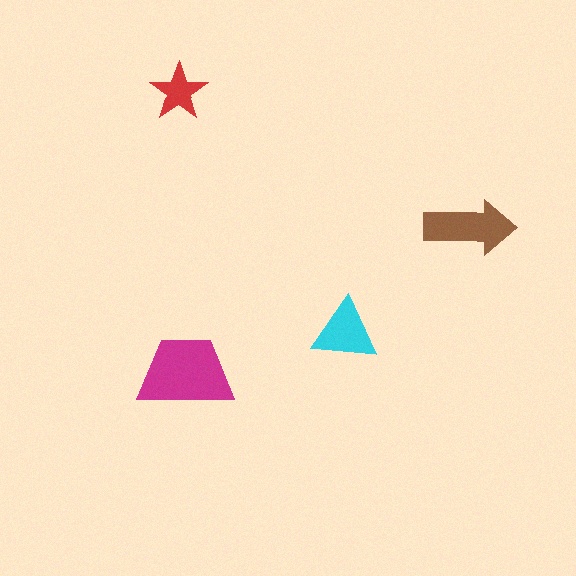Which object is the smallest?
The red star.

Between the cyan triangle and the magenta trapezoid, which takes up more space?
The magenta trapezoid.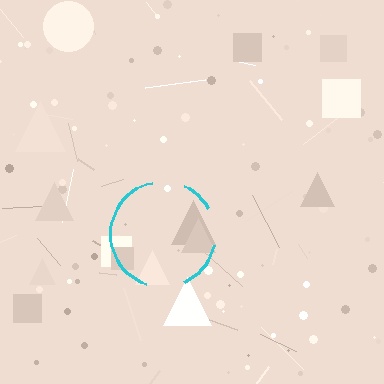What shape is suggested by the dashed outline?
The dashed outline suggests a circle.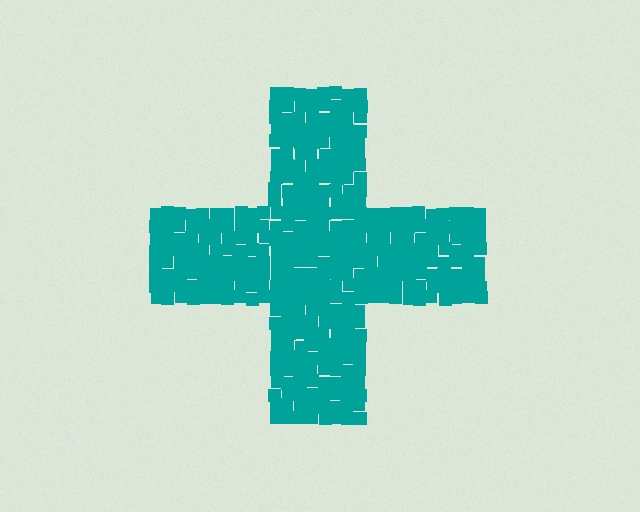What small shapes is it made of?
It is made of small squares.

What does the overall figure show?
The overall figure shows a cross.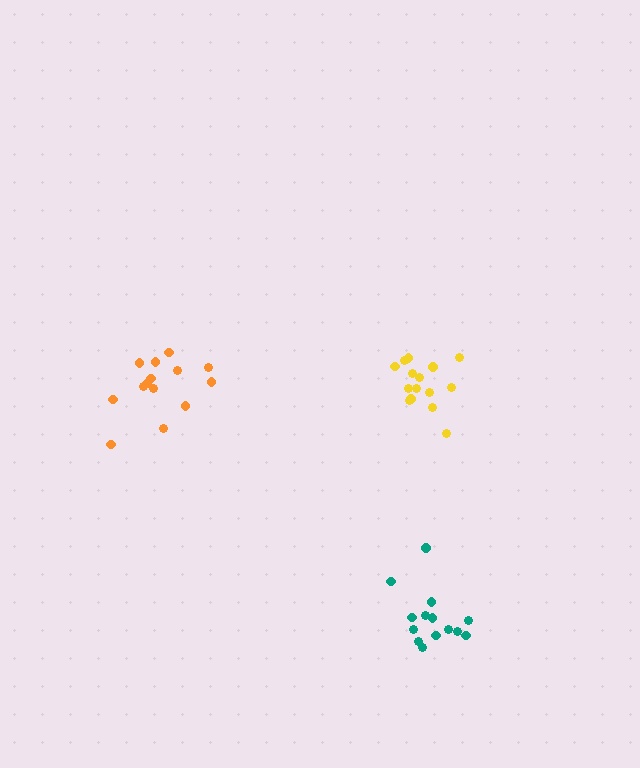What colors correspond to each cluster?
The clusters are colored: orange, yellow, teal.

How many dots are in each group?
Group 1: 14 dots, Group 2: 15 dots, Group 3: 14 dots (43 total).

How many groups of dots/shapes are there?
There are 3 groups.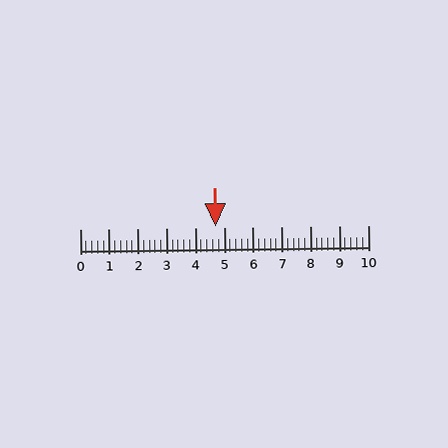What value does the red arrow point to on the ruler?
The red arrow points to approximately 4.7.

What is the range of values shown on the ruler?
The ruler shows values from 0 to 10.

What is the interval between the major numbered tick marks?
The major tick marks are spaced 1 units apart.